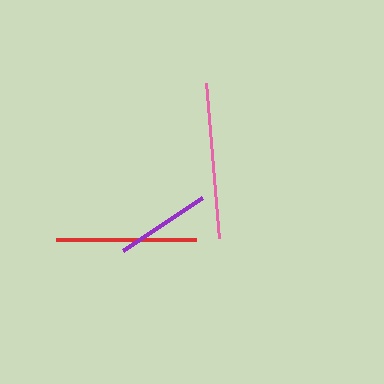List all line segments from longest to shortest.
From longest to shortest: pink, red, purple.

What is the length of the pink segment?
The pink segment is approximately 156 pixels long.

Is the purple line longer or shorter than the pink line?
The pink line is longer than the purple line.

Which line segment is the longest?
The pink line is the longest at approximately 156 pixels.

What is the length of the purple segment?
The purple segment is approximately 95 pixels long.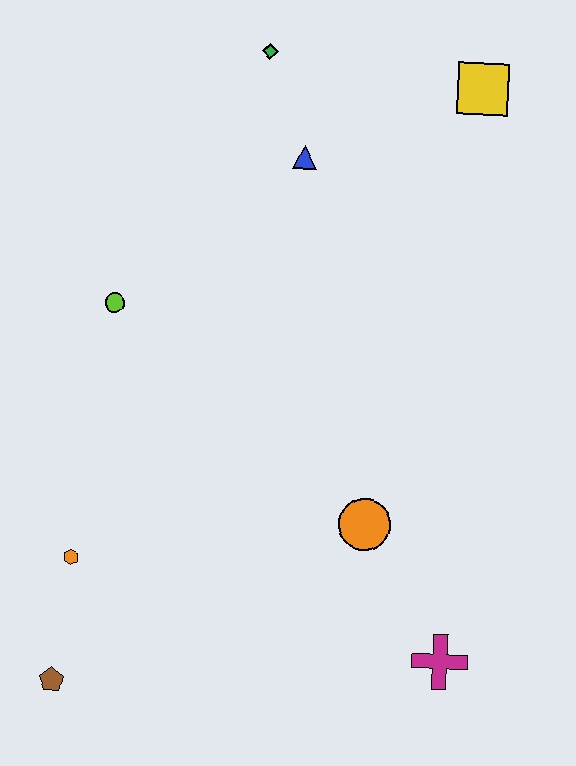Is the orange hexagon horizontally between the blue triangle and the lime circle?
No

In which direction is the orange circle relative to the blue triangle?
The orange circle is below the blue triangle.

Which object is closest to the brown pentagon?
The orange hexagon is closest to the brown pentagon.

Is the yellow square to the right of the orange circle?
Yes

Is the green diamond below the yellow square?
No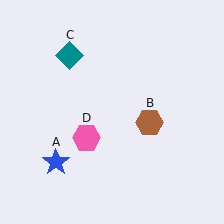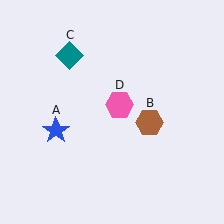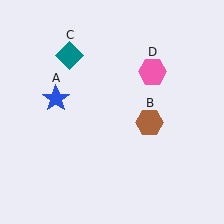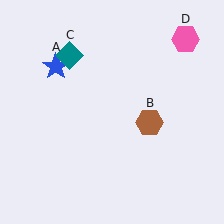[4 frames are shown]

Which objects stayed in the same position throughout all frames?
Brown hexagon (object B) and teal diamond (object C) remained stationary.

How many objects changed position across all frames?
2 objects changed position: blue star (object A), pink hexagon (object D).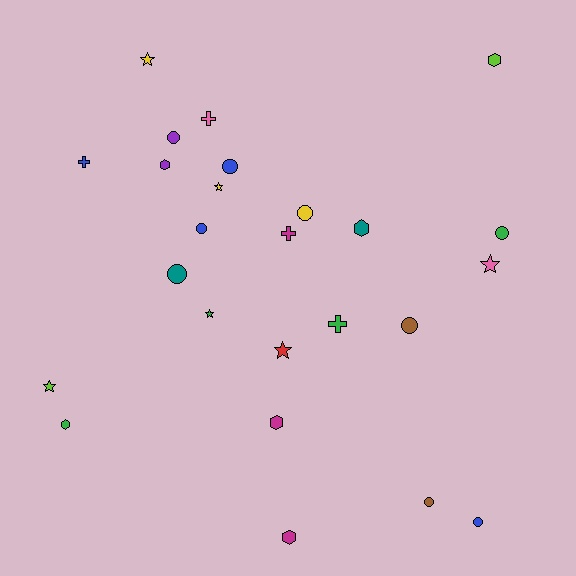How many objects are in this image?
There are 25 objects.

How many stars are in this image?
There are 6 stars.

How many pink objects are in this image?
There are 2 pink objects.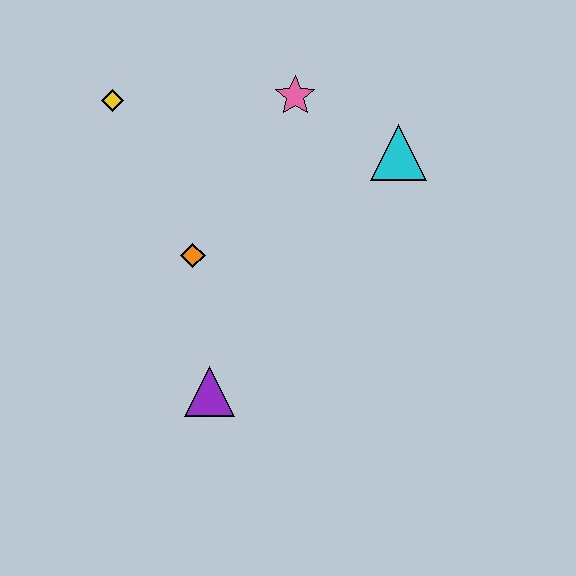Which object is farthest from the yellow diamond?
The purple triangle is farthest from the yellow diamond.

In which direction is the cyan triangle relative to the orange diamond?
The cyan triangle is to the right of the orange diamond.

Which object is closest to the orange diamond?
The purple triangle is closest to the orange diamond.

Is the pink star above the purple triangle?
Yes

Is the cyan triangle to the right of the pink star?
Yes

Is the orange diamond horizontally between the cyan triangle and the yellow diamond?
Yes